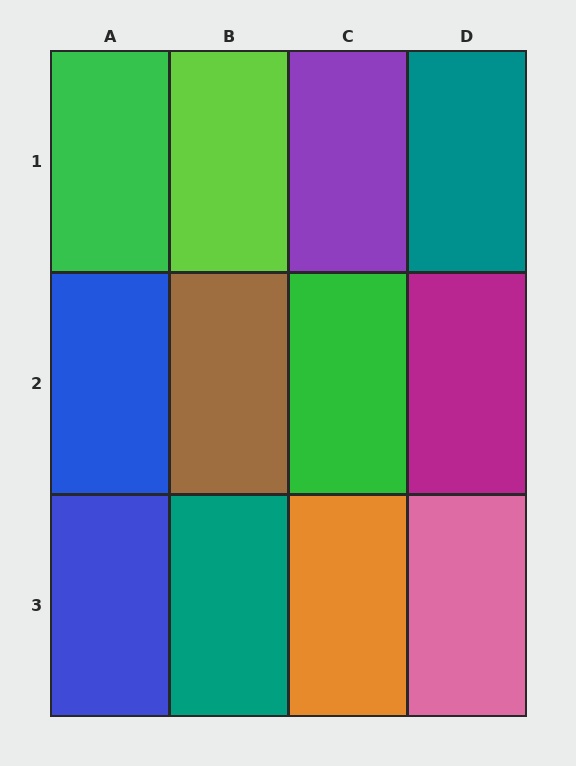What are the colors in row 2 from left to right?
Blue, brown, green, magenta.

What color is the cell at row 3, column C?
Orange.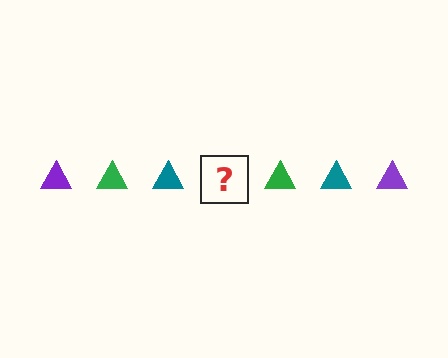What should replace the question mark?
The question mark should be replaced with a purple triangle.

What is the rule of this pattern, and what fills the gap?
The rule is that the pattern cycles through purple, green, teal triangles. The gap should be filled with a purple triangle.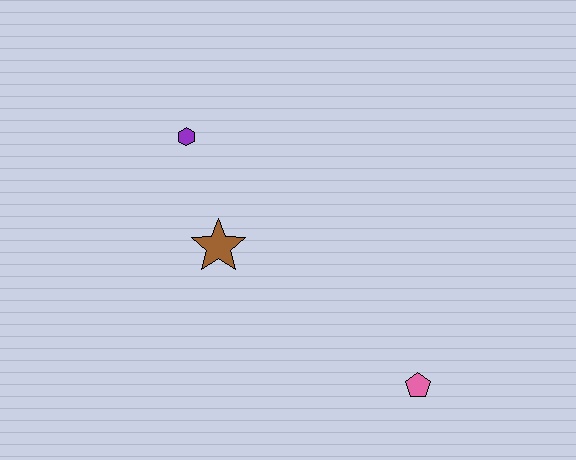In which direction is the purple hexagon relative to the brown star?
The purple hexagon is above the brown star.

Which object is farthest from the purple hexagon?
The pink pentagon is farthest from the purple hexagon.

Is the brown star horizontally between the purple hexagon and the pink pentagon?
Yes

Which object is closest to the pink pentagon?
The brown star is closest to the pink pentagon.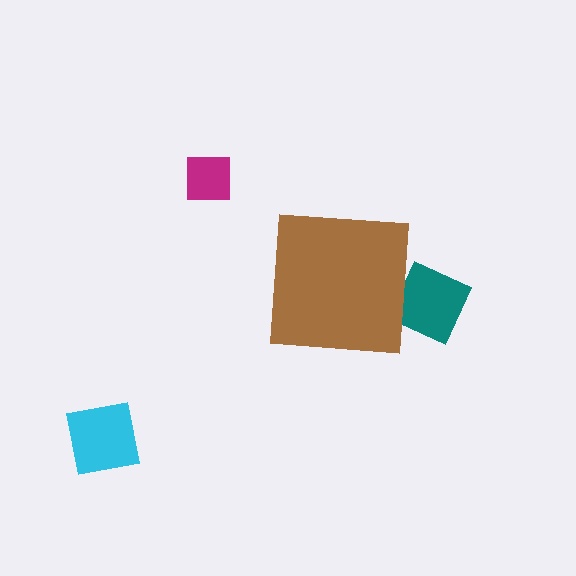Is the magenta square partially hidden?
No, the magenta square is fully visible.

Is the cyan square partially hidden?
No, the cyan square is fully visible.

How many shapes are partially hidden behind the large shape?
1 shape is partially hidden.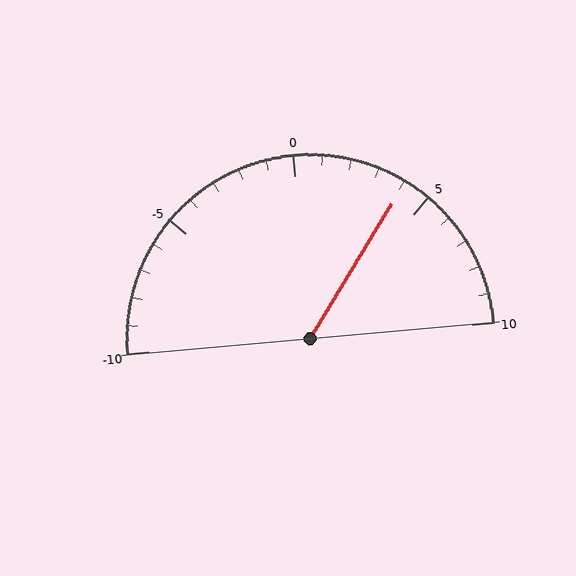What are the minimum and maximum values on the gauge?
The gauge ranges from -10 to 10.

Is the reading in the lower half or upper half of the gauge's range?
The reading is in the upper half of the range (-10 to 10).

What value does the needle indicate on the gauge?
The needle indicates approximately 4.